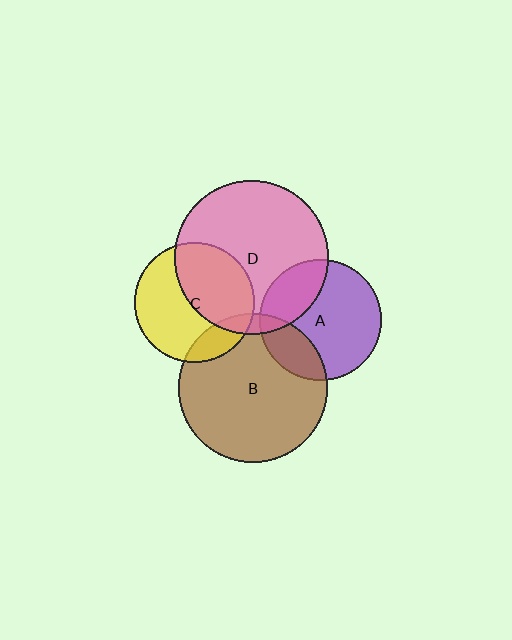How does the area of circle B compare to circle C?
Approximately 1.5 times.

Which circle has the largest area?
Circle D (pink).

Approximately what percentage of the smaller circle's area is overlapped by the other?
Approximately 25%.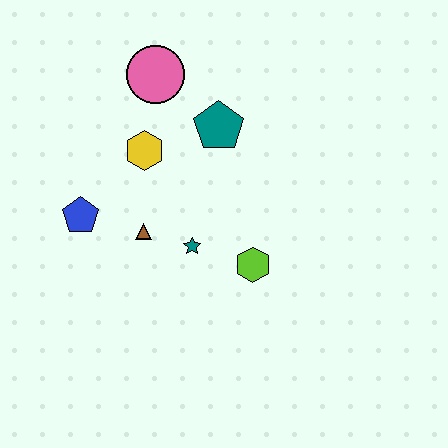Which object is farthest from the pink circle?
The lime hexagon is farthest from the pink circle.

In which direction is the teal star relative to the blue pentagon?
The teal star is to the right of the blue pentagon.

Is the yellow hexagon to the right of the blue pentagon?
Yes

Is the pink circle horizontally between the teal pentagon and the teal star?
No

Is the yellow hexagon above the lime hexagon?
Yes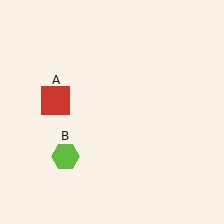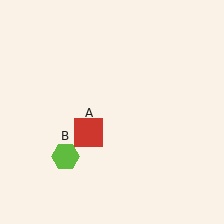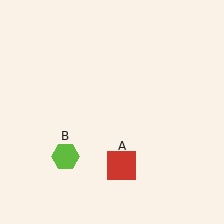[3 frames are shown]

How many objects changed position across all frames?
1 object changed position: red square (object A).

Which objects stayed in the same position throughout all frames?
Lime hexagon (object B) remained stationary.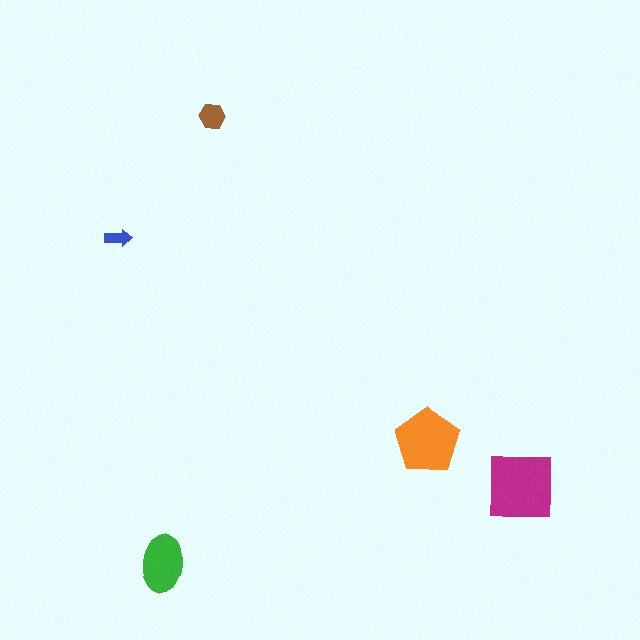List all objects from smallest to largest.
The blue arrow, the brown hexagon, the green ellipse, the orange pentagon, the magenta square.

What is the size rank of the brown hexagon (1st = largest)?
4th.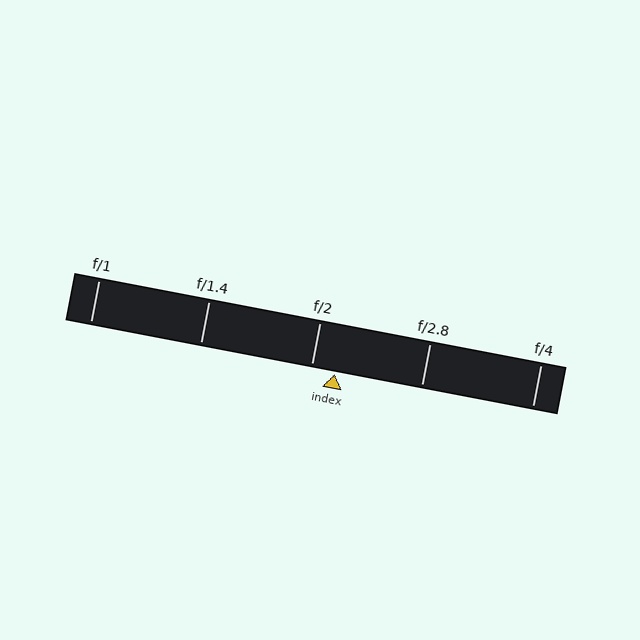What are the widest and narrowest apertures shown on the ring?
The widest aperture shown is f/1 and the narrowest is f/4.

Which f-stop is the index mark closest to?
The index mark is closest to f/2.